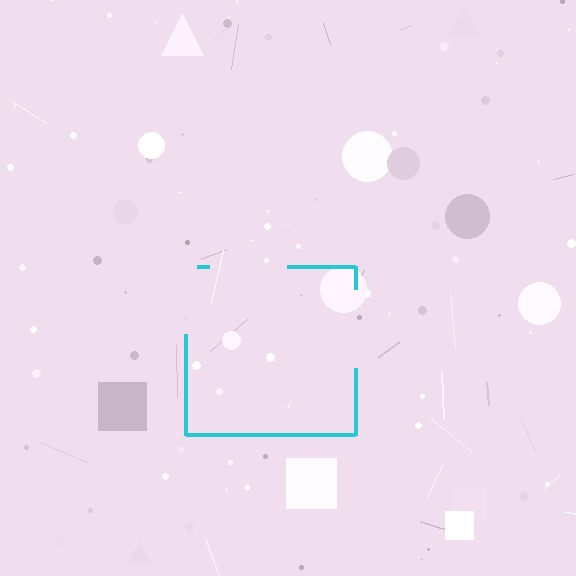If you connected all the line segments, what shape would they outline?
They would outline a square.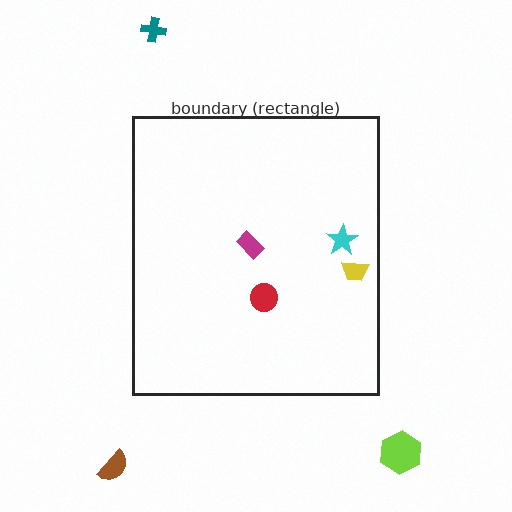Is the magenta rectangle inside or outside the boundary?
Inside.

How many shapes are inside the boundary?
4 inside, 3 outside.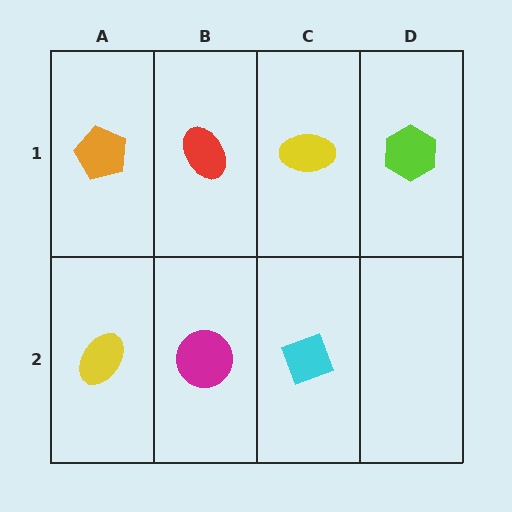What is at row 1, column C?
A yellow ellipse.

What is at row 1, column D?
A lime hexagon.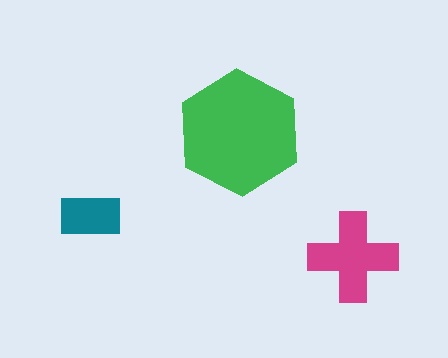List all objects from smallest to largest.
The teal rectangle, the magenta cross, the green hexagon.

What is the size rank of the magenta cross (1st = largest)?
2nd.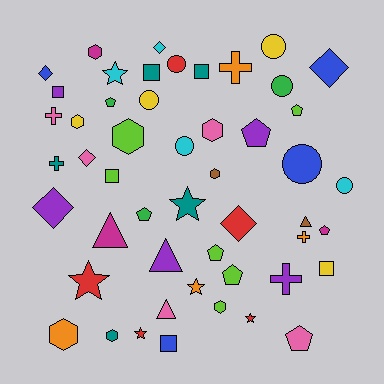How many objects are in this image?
There are 50 objects.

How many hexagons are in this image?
There are 8 hexagons.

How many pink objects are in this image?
There are 5 pink objects.